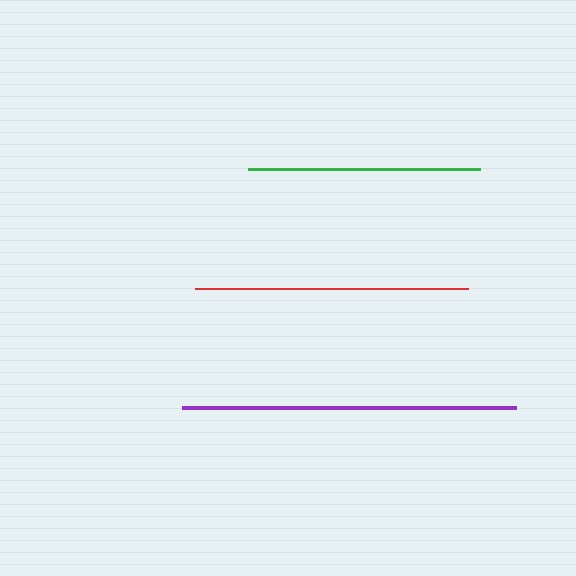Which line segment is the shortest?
The green line is the shortest at approximately 232 pixels.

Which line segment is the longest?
The purple line is the longest at approximately 335 pixels.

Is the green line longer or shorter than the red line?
The red line is longer than the green line.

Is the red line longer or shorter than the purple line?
The purple line is longer than the red line.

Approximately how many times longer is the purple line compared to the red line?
The purple line is approximately 1.2 times the length of the red line.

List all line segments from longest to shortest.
From longest to shortest: purple, red, green.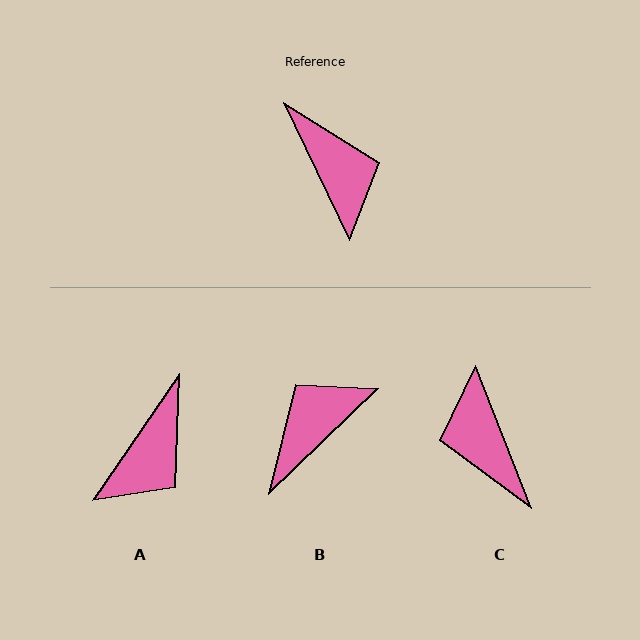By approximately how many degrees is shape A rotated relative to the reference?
Approximately 60 degrees clockwise.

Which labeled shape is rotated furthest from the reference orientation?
C, about 176 degrees away.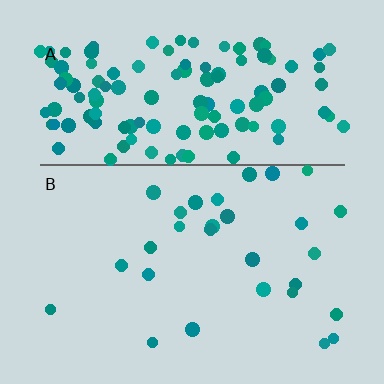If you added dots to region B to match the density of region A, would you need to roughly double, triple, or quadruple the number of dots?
Approximately quadruple.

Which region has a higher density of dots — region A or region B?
A (the top).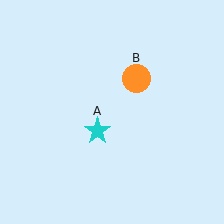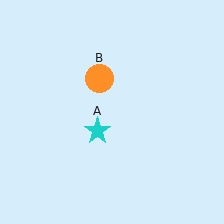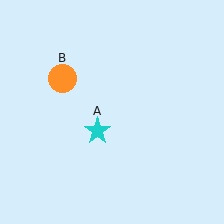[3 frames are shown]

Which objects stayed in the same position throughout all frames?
Cyan star (object A) remained stationary.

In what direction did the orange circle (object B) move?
The orange circle (object B) moved left.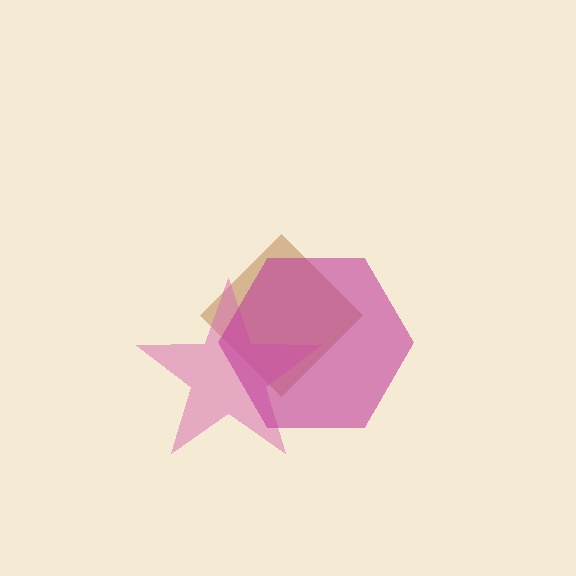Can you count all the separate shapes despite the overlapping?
Yes, there are 3 separate shapes.